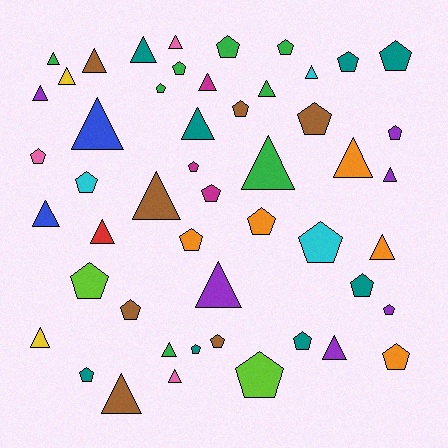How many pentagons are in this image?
There are 26 pentagons.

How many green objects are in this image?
There are 8 green objects.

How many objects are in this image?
There are 50 objects.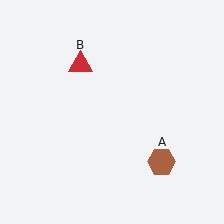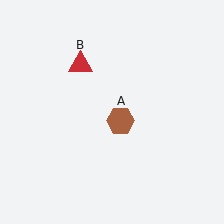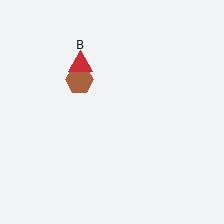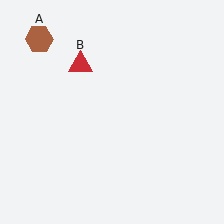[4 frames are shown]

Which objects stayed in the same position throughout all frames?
Red triangle (object B) remained stationary.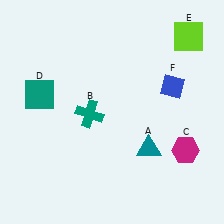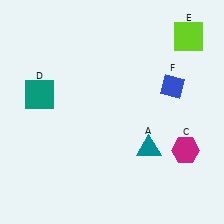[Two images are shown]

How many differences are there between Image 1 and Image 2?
There is 1 difference between the two images.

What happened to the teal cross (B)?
The teal cross (B) was removed in Image 2. It was in the bottom-left area of Image 1.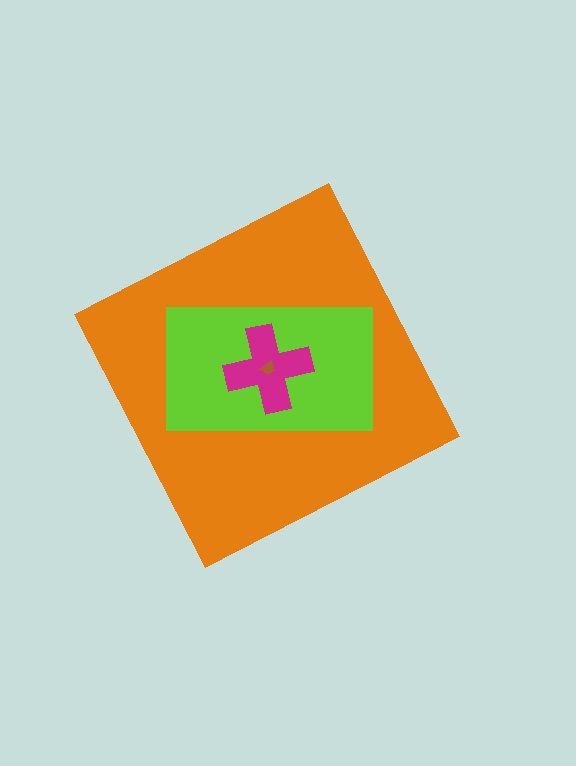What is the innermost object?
The brown trapezoid.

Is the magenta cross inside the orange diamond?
Yes.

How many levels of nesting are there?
4.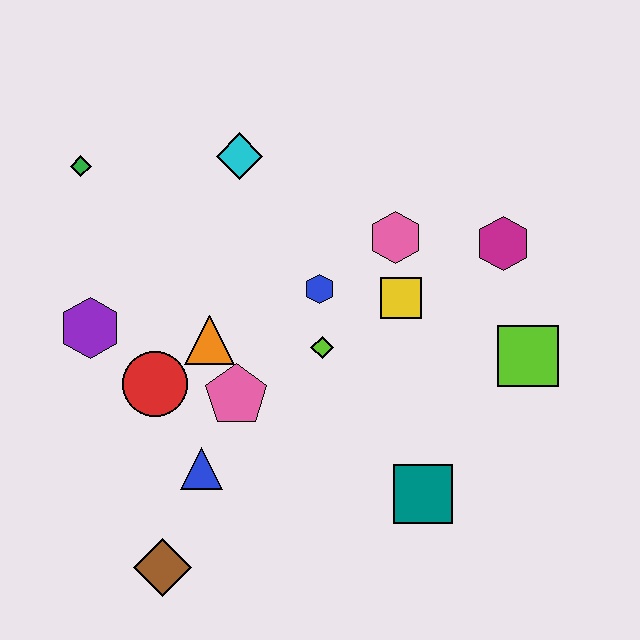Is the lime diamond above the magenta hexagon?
No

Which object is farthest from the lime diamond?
The green diamond is farthest from the lime diamond.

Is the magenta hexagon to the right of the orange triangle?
Yes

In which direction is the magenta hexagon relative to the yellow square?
The magenta hexagon is to the right of the yellow square.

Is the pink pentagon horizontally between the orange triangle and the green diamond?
No